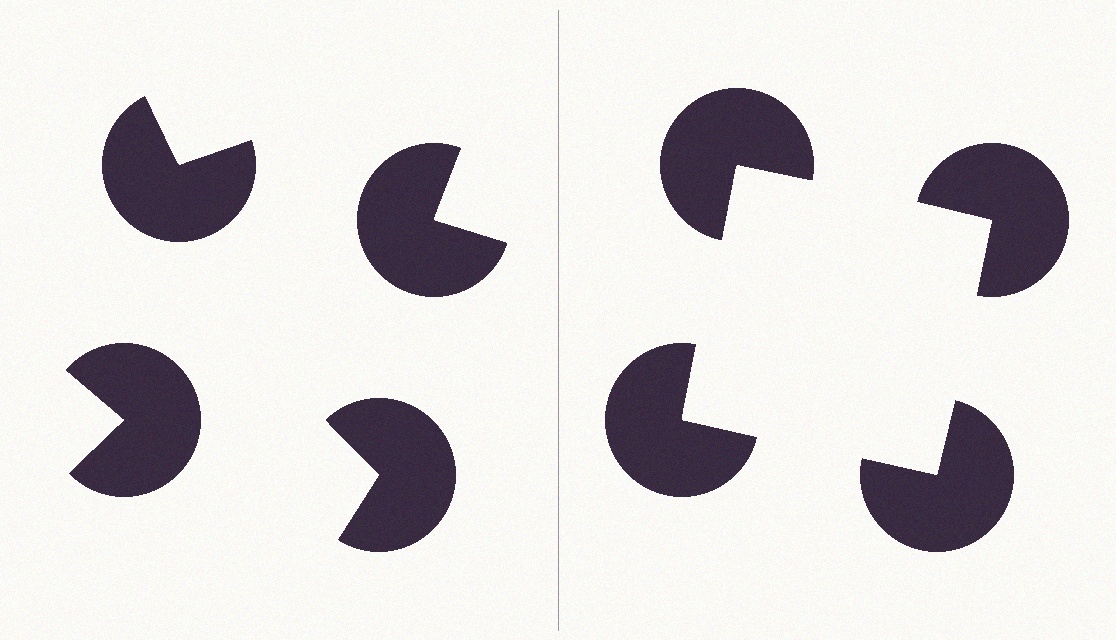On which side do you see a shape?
An illusory square appears on the right side. On the left side the wedge cuts are rotated, so no coherent shape forms.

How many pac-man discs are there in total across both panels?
8 — 4 on each side.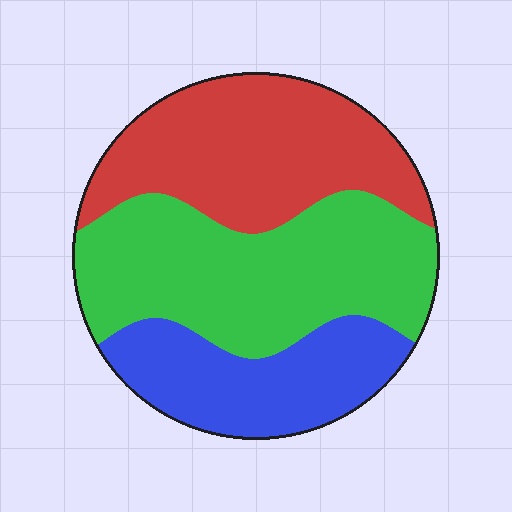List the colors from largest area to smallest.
From largest to smallest: green, red, blue.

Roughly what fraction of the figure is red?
Red takes up about one third (1/3) of the figure.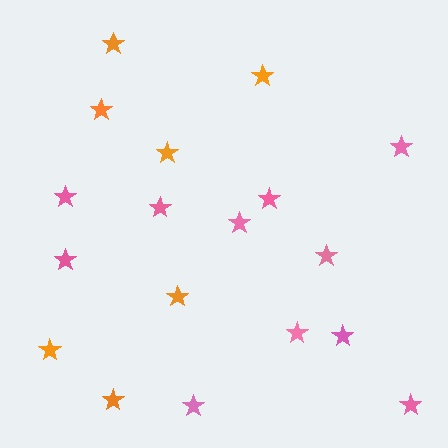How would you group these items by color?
There are 2 groups: one group of pink stars (11) and one group of orange stars (7).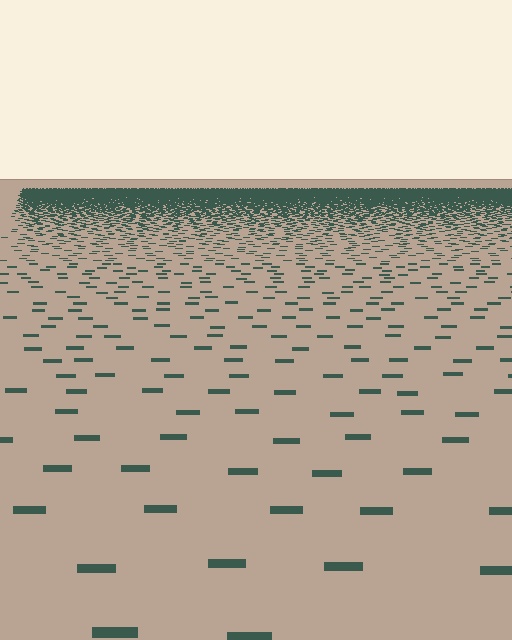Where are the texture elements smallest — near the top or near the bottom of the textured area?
Near the top.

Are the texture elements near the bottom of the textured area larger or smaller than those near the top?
Larger. Near the bottom, elements are closer to the viewer and appear at a bigger on-screen size.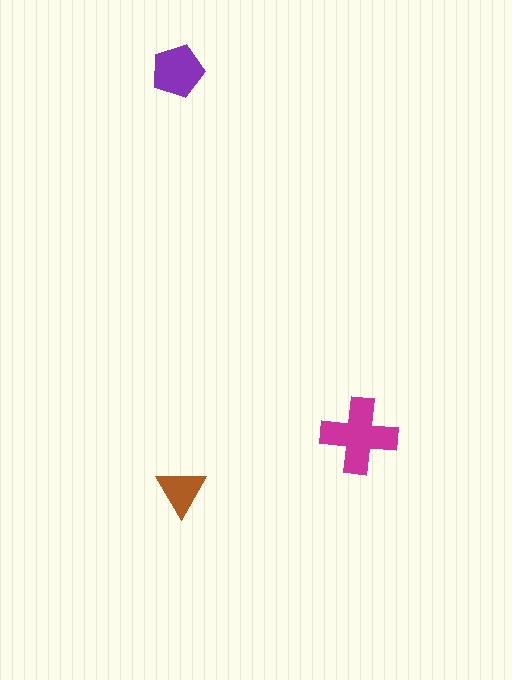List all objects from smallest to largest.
The brown triangle, the purple pentagon, the magenta cross.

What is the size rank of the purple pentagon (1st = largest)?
2nd.